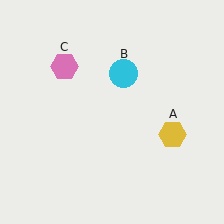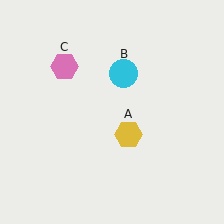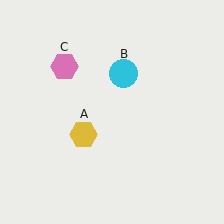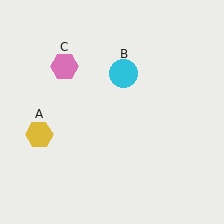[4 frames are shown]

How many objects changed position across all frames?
1 object changed position: yellow hexagon (object A).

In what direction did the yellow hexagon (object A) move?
The yellow hexagon (object A) moved left.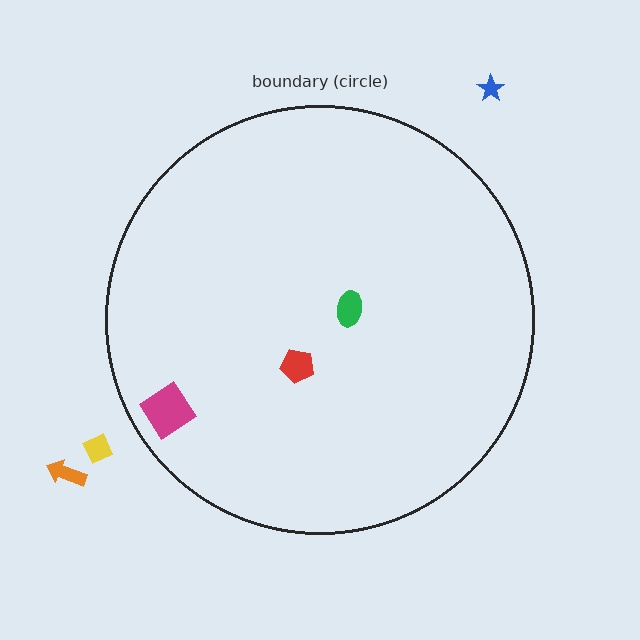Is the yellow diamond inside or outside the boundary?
Outside.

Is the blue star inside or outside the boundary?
Outside.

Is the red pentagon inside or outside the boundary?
Inside.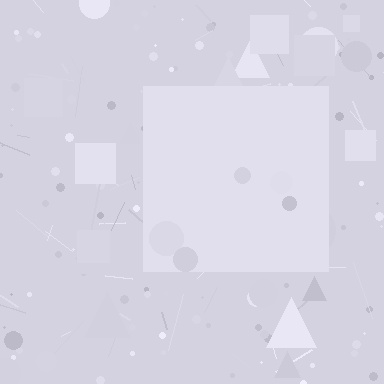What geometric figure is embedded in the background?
A square is embedded in the background.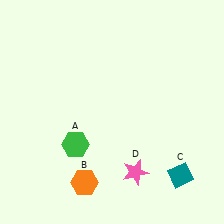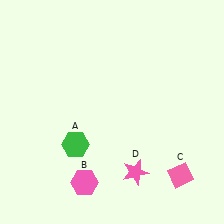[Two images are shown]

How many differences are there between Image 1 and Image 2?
There are 2 differences between the two images.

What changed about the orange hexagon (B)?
In Image 1, B is orange. In Image 2, it changed to pink.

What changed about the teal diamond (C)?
In Image 1, C is teal. In Image 2, it changed to pink.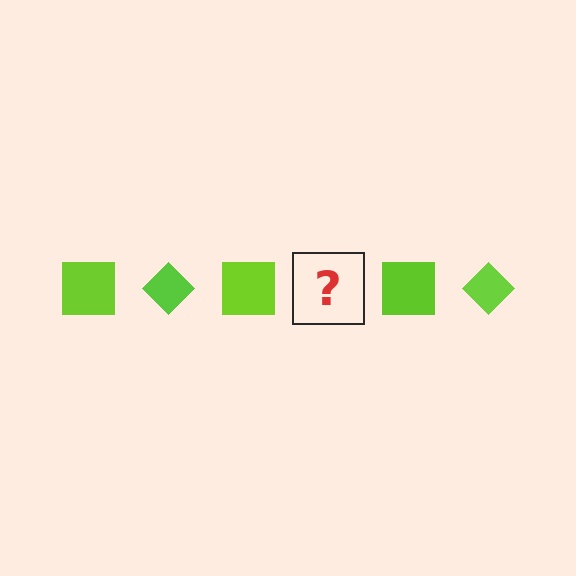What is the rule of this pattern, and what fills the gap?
The rule is that the pattern cycles through square, diamond shapes in lime. The gap should be filled with a lime diamond.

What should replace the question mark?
The question mark should be replaced with a lime diamond.